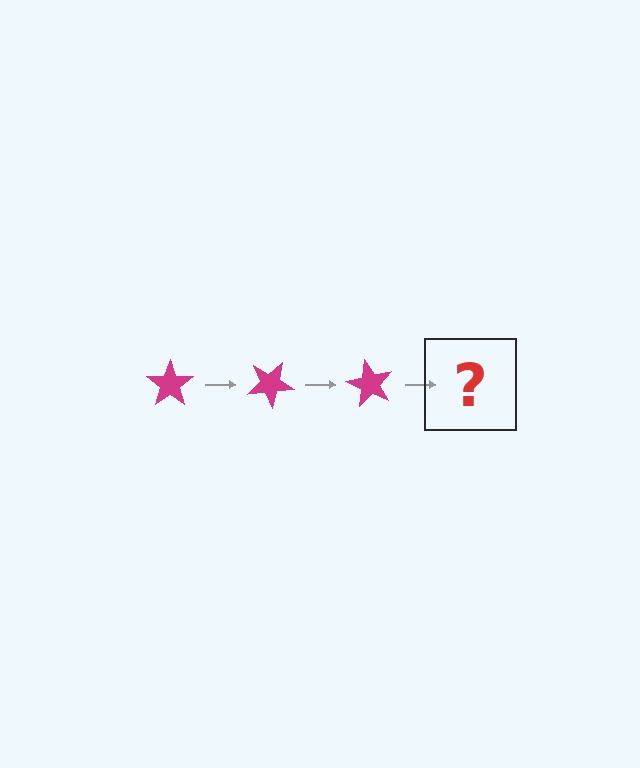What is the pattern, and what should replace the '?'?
The pattern is that the star rotates 30 degrees each step. The '?' should be a magenta star rotated 90 degrees.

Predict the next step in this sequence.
The next step is a magenta star rotated 90 degrees.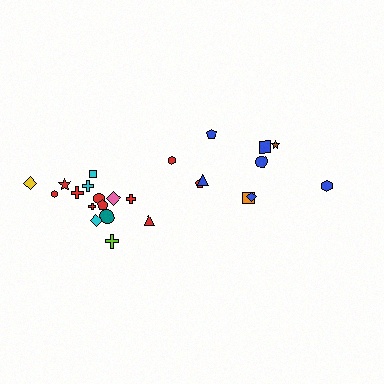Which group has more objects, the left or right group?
The left group.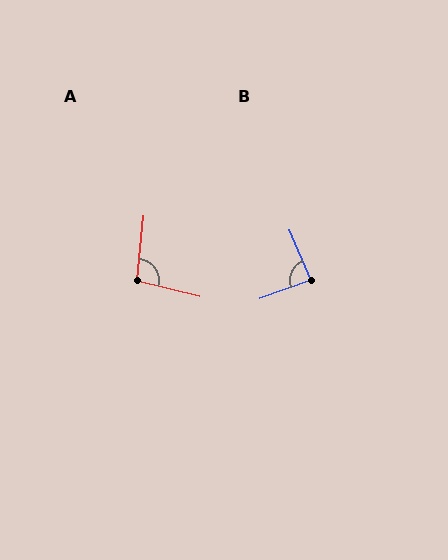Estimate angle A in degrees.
Approximately 99 degrees.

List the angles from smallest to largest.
B (86°), A (99°).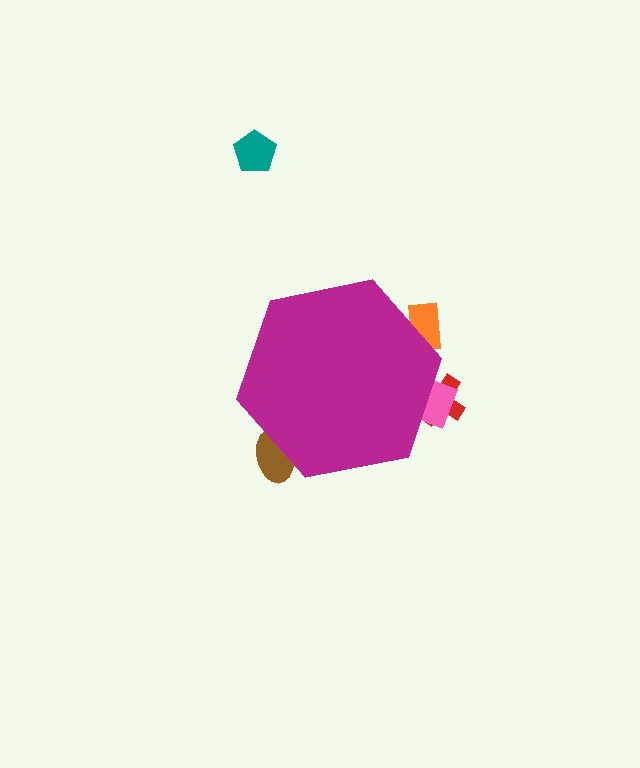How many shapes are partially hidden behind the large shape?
4 shapes are partially hidden.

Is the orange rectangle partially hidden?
Yes, the orange rectangle is partially hidden behind the magenta hexagon.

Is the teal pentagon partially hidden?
No, the teal pentagon is fully visible.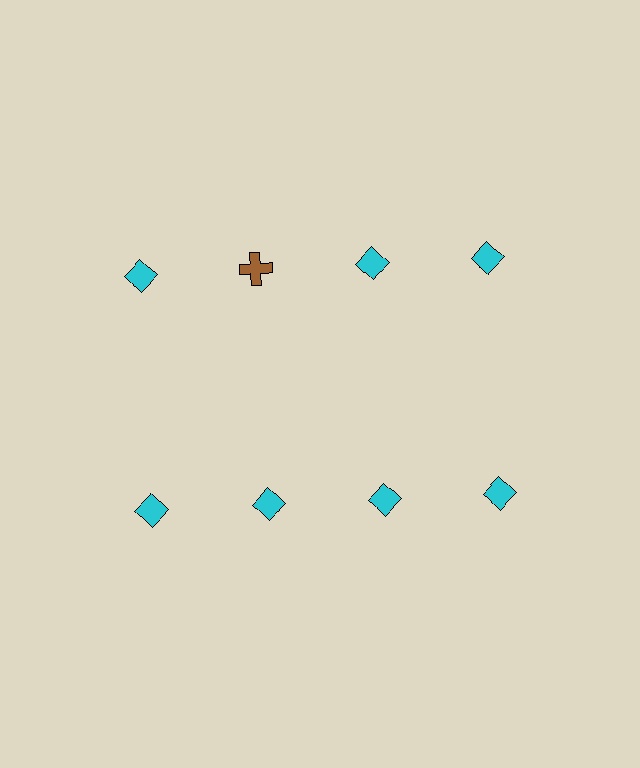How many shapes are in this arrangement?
There are 8 shapes arranged in a grid pattern.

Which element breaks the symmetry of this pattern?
The brown cross in the top row, second from left column breaks the symmetry. All other shapes are cyan diamonds.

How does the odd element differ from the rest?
It differs in both color (brown instead of cyan) and shape (cross instead of diamond).